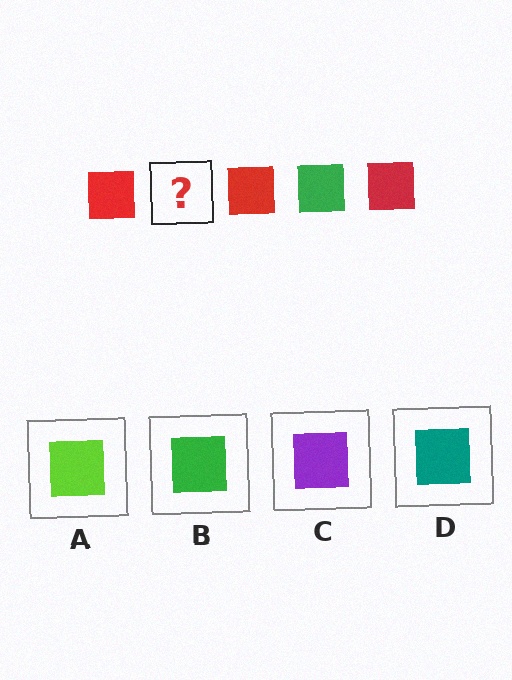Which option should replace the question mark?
Option B.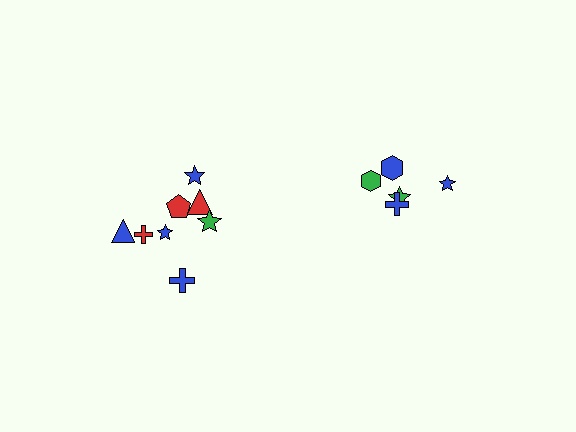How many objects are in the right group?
There are 5 objects.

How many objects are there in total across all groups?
There are 13 objects.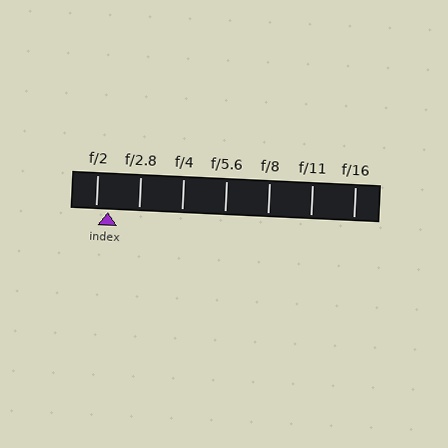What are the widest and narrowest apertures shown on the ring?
The widest aperture shown is f/2 and the narrowest is f/16.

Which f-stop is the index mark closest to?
The index mark is closest to f/2.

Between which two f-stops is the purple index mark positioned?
The index mark is between f/2 and f/2.8.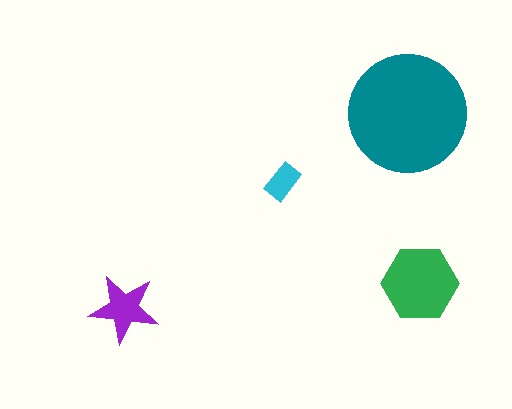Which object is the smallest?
The cyan rectangle.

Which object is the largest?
The teal circle.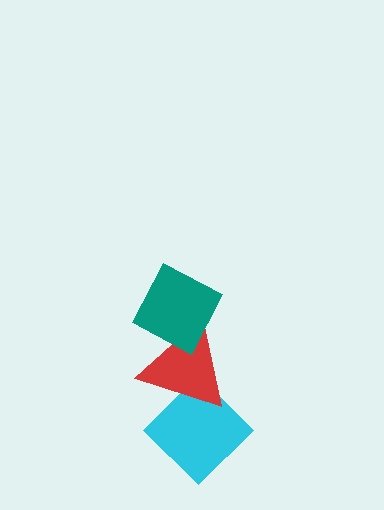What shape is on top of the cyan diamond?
The red triangle is on top of the cyan diamond.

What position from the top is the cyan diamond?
The cyan diamond is 3rd from the top.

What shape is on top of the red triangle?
The teal diamond is on top of the red triangle.